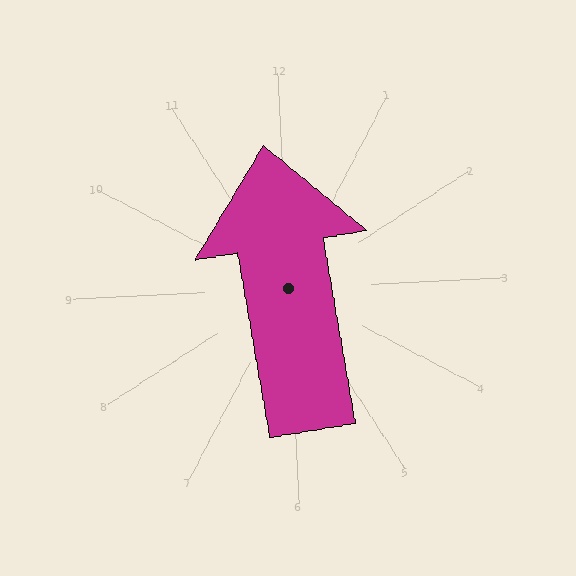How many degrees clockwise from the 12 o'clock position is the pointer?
Approximately 353 degrees.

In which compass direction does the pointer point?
North.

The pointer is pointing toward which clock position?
Roughly 12 o'clock.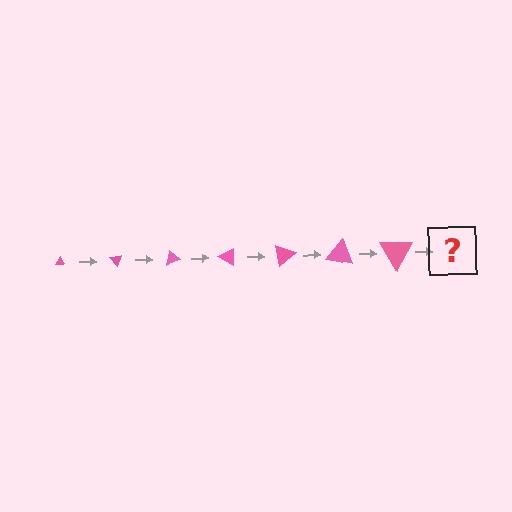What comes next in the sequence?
The next element should be a triangle, larger than the previous one and rotated 350 degrees from the start.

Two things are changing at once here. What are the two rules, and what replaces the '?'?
The two rules are that the triangle grows larger each step and it rotates 50 degrees each step. The '?' should be a triangle, larger than the previous one and rotated 350 degrees from the start.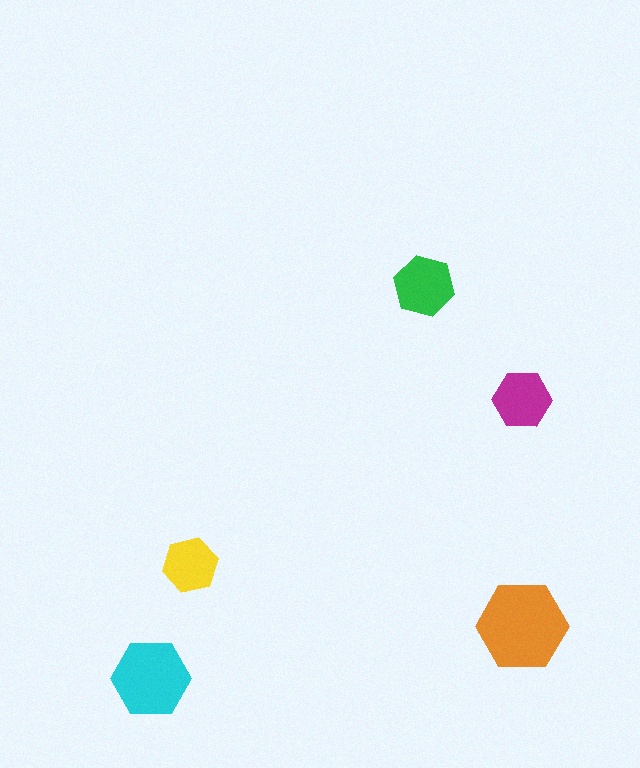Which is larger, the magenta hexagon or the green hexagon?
The green one.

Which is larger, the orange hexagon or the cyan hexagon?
The orange one.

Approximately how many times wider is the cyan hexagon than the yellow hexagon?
About 1.5 times wider.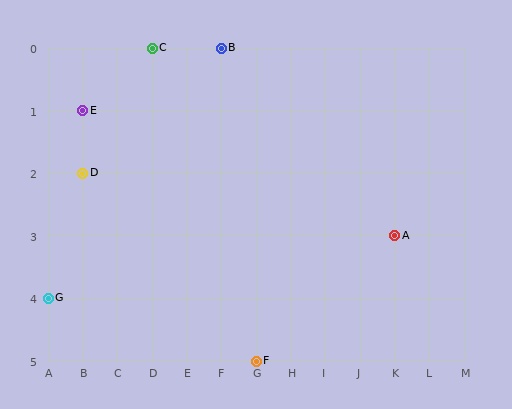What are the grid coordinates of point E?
Point E is at grid coordinates (B, 1).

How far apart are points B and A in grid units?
Points B and A are 5 columns and 3 rows apart (about 5.8 grid units diagonally).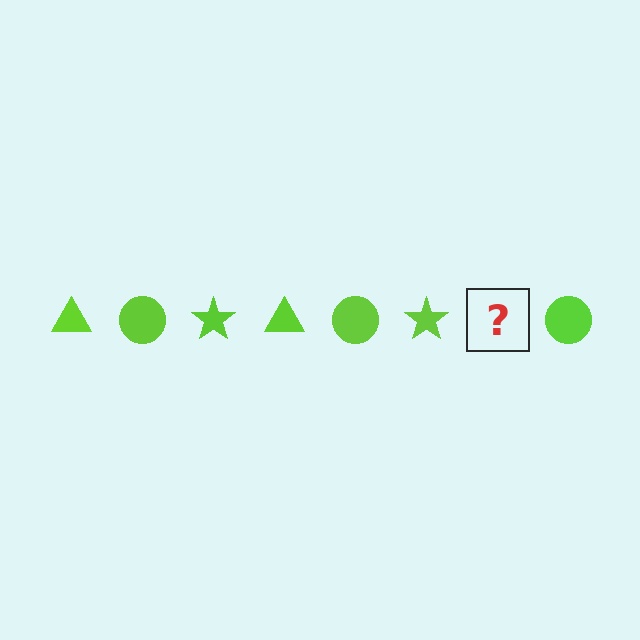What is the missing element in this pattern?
The missing element is a lime triangle.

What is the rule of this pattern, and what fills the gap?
The rule is that the pattern cycles through triangle, circle, star shapes in lime. The gap should be filled with a lime triangle.